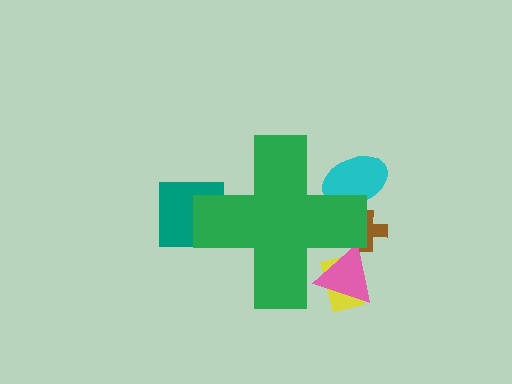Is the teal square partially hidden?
Yes, the teal square is partially hidden behind the green cross.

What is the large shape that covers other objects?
A green cross.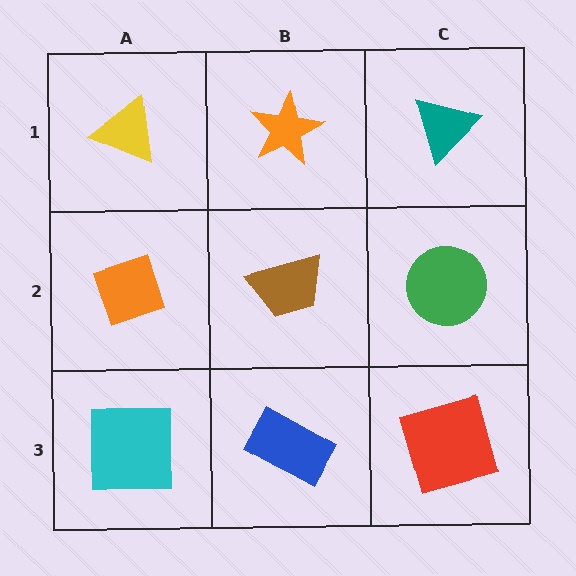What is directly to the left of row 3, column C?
A blue rectangle.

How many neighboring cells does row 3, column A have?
2.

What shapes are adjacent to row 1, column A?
An orange diamond (row 2, column A), an orange star (row 1, column B).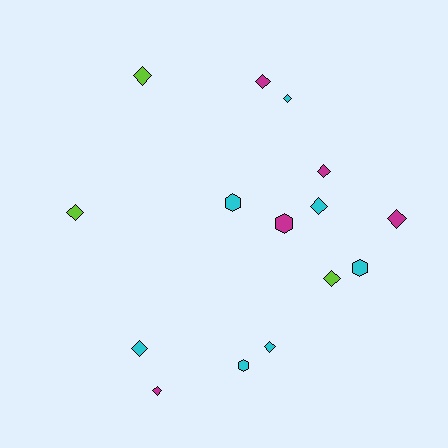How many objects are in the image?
There are 15 objects.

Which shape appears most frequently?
Diamond, with 11 objects.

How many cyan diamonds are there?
There are 4 cyan diamonds.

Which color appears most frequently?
Cyan, with 7 objects.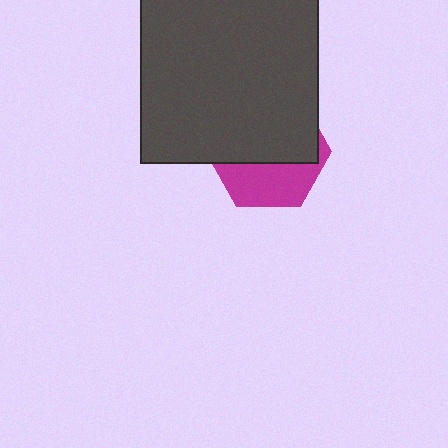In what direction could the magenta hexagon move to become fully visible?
The magenta hexagon could move down. That would shift it out from behind the dark gray square entirely.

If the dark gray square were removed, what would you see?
You would see the complete magenta hexagon.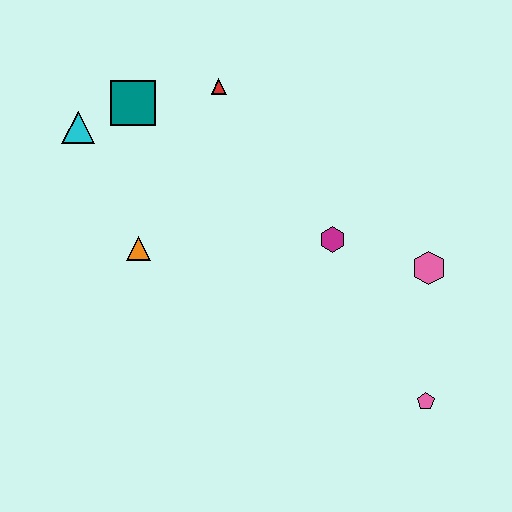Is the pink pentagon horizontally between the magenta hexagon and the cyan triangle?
No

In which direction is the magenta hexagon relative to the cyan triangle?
The magenta hexagon is to the right of the cyan triangle.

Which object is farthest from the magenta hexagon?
The cyan triangle is farthest from the magenta hexagon.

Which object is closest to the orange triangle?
The cyan triangle is closest to the orange triangle.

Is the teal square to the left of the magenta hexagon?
Yes